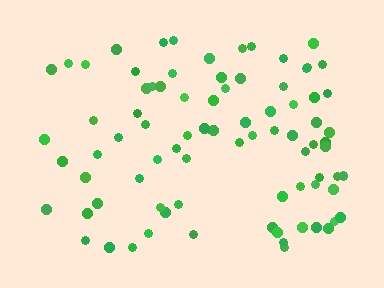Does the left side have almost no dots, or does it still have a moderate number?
Still a moderate number, just noticeably fewer than the right.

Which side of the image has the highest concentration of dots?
The right.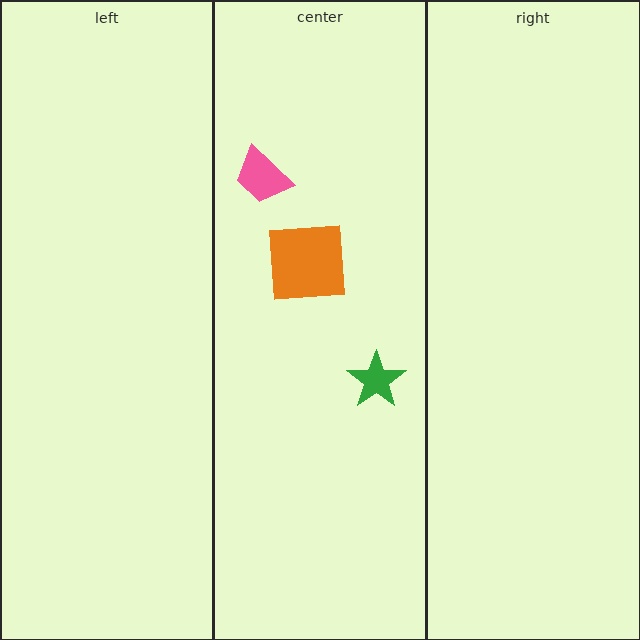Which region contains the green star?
The center region.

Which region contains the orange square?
The center region.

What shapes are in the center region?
The pink trapezoid, the orange square, the green star.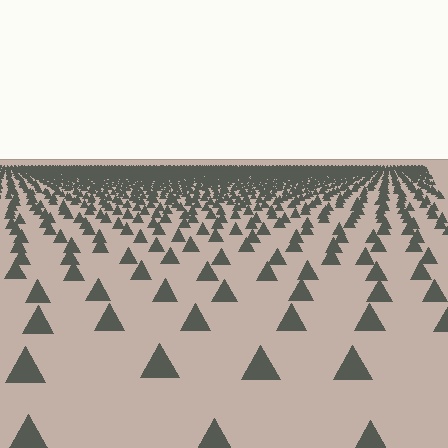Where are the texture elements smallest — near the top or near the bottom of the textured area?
Near the top.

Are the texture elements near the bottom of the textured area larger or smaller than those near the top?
Larger. Near the bottom, elements are closer to the viewer and appear at a bigger on-screen size.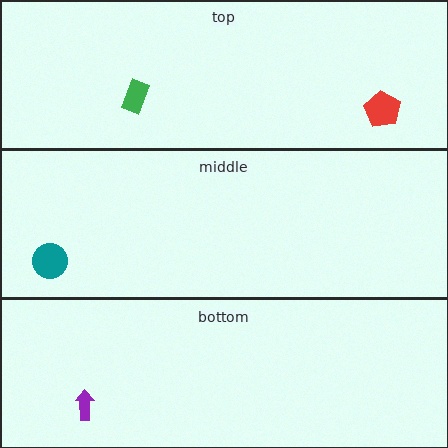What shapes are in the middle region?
The teal circle.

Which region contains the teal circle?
The middle region.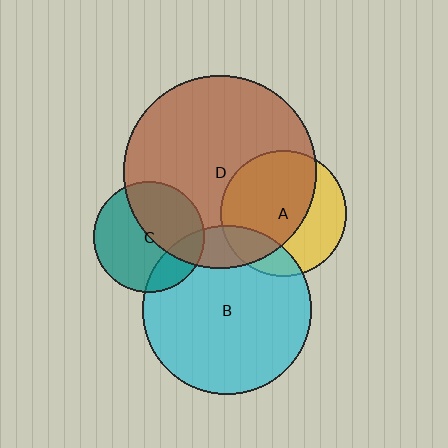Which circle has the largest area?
Circle D (brown).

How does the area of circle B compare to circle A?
Approximately 1.8 times.